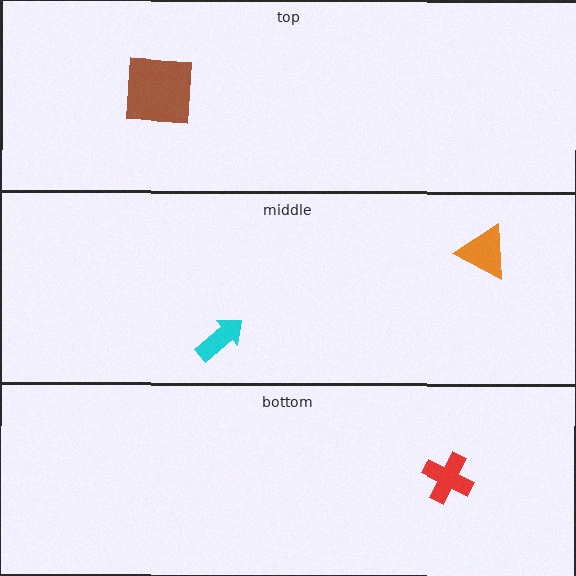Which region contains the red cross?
The bottom region.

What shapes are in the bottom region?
The red cross.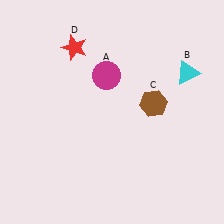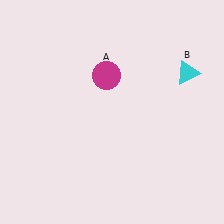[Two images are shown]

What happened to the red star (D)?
The red star (D) was removed in Image 2. It was in the top-left area of Image 1.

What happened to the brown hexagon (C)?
The brown hexagon (C) was removed in Image 2. It was in the top-right area of Image 1.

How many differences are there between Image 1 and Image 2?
There are 2 differences between the two images.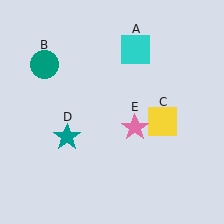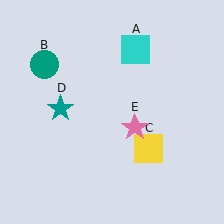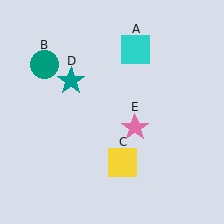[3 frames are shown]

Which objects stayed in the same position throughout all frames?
Cyan square (object A) and teal circle (object B) and pink star (object E) remained stationary.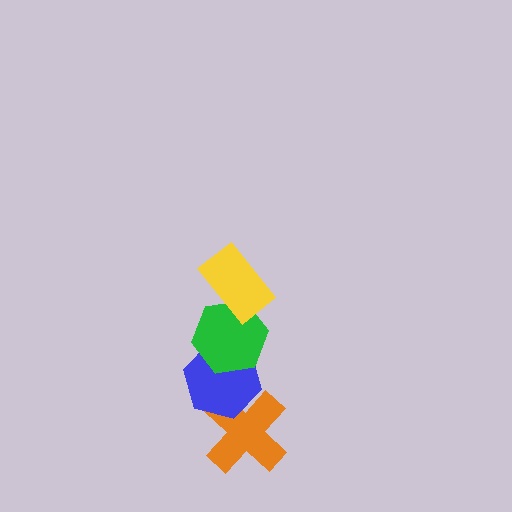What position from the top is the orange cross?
The orange cross is 4th from the top.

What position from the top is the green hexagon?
The green hexagon is 2nd from the top.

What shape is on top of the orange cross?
The blue hexagon is on top of the orange cross.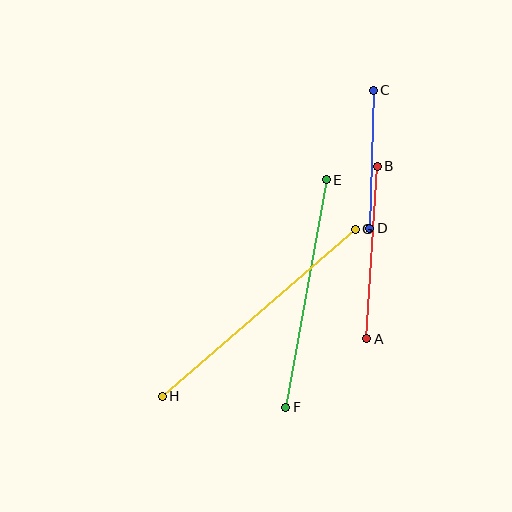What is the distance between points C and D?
The distance is approximately 138 pixels.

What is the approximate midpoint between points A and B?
The midpoint is at approximately (372, 252) pixels.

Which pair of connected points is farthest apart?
Points G and H are farthest apart.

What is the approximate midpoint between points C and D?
The midpoint is at approximately (371, 159) pixels.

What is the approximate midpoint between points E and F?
The midpoint is at approximately (306, 294) pixels.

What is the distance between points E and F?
The distance is approximately 231 pixels.